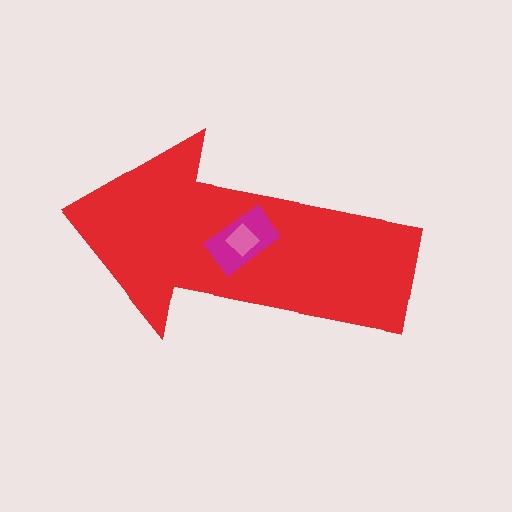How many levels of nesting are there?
3.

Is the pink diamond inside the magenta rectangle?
Yes.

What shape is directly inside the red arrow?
The magenta rectangle.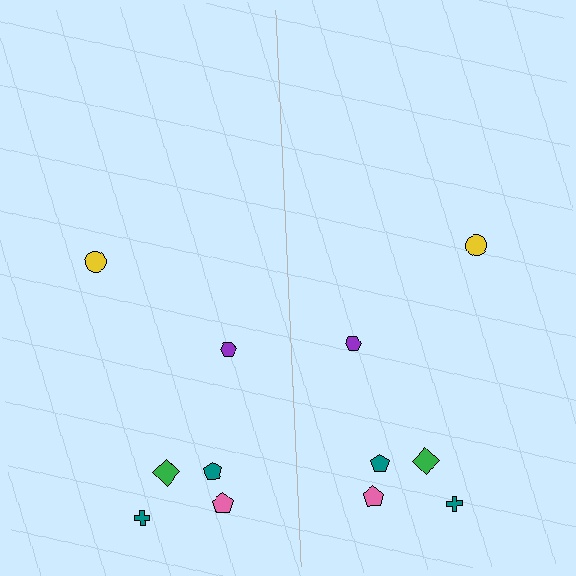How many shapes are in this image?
There are 12 shapes in this image.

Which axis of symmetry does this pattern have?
The pattern has a vertical axis of symmetry running through the center of the image.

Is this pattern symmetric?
Yes, this pattern has bilateral (reflection) symmetry.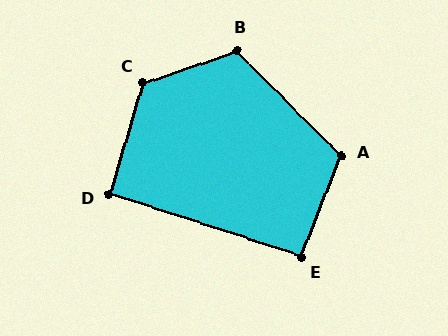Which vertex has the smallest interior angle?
D, at approximately 91 degrees.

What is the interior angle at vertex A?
Approximately 114 degrees (obtuse).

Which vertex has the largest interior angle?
C, at approximately 125 degrees.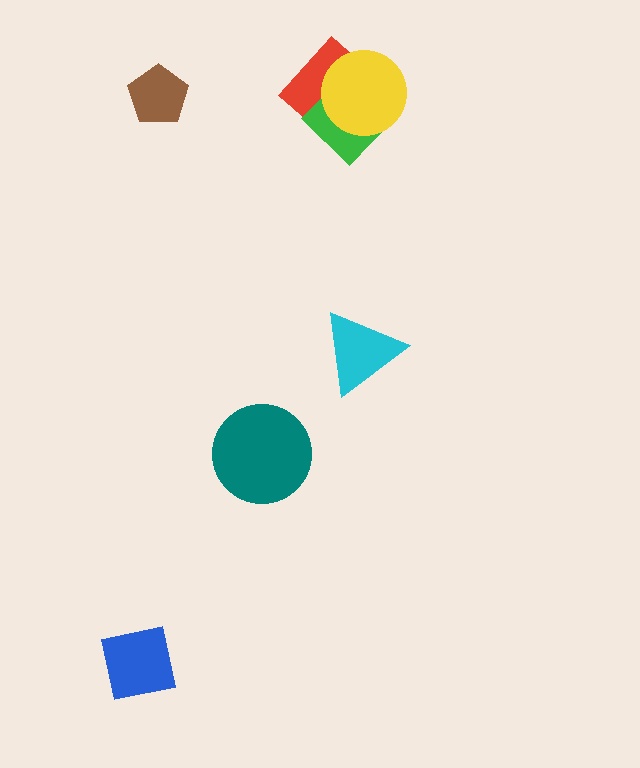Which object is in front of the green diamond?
The yellow circle is in front of the green diamond.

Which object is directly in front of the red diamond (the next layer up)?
The green diamond is directly in front of the red diamond.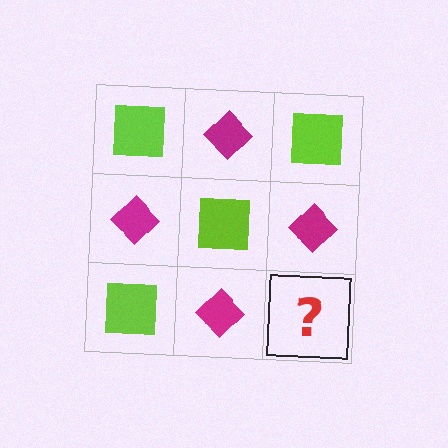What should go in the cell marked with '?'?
The missing cell should contain a lime square.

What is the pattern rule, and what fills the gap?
The rule is that it alternates lime square and magenta diamond in a checkerboard pattern. The gap should be filled with a lime square.